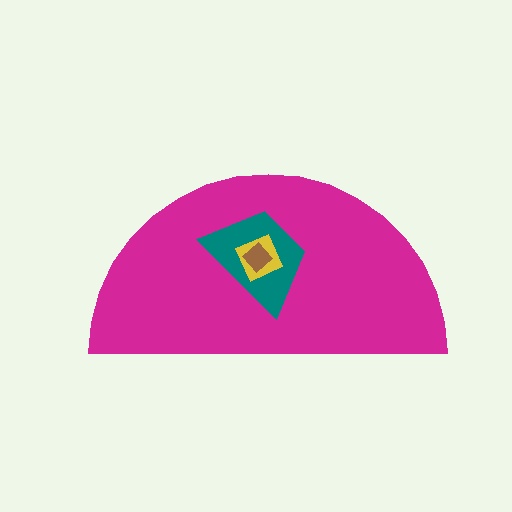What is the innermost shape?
The brown diamond.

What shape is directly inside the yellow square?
The brown diamond.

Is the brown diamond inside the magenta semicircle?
Yes.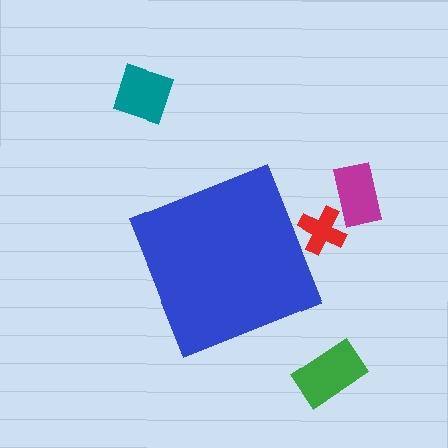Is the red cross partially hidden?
Yes, the red cross is partially hidden behind the blue diamond.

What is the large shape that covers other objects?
A blue diamond.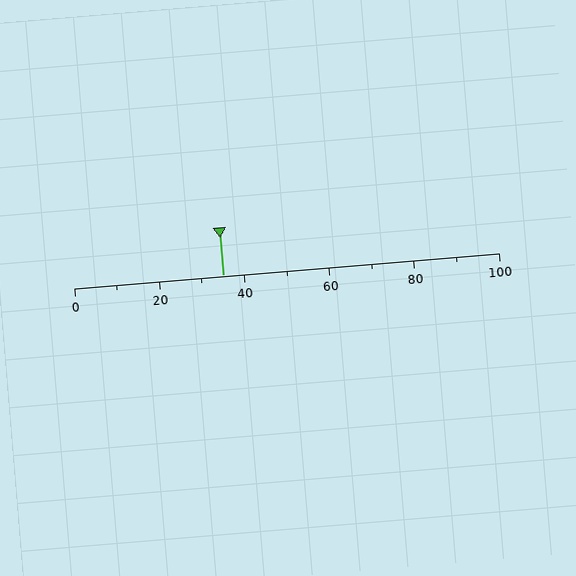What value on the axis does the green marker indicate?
The marker indicates approximately 35.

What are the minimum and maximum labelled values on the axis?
The axis runs from 0 to 100.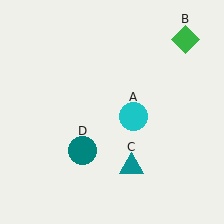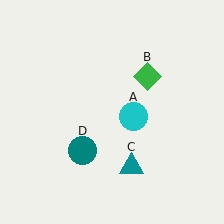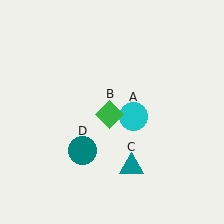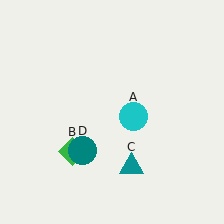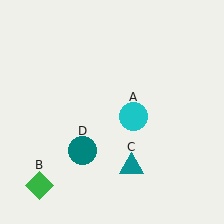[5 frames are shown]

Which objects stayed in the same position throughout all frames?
Cyan circle (object A) and teal triangle (object C) and teal circle (object D) remained stationary.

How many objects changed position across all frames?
1 object changed position: green diamond (object B).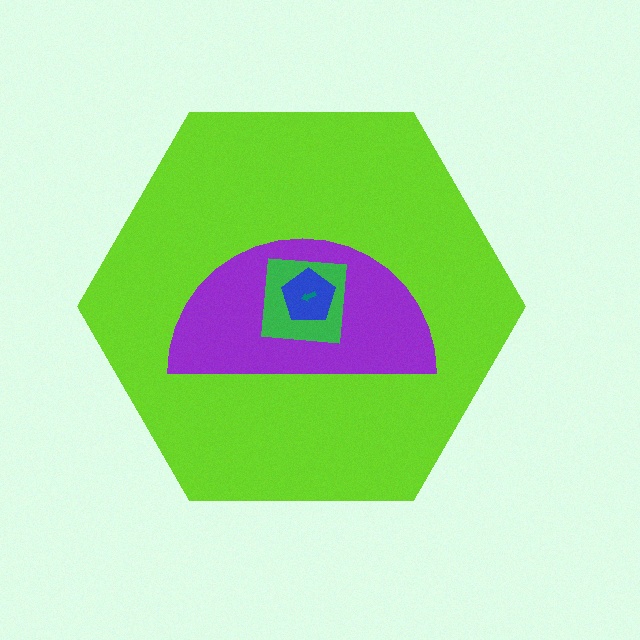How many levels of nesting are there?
5.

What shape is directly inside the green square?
The blue pentagon.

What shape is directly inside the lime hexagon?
The purple semicircle.